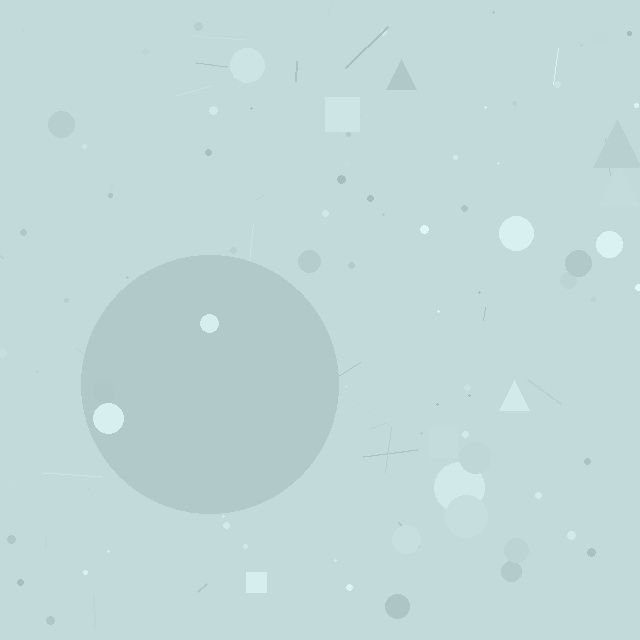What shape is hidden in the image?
A circle is hidden in the image.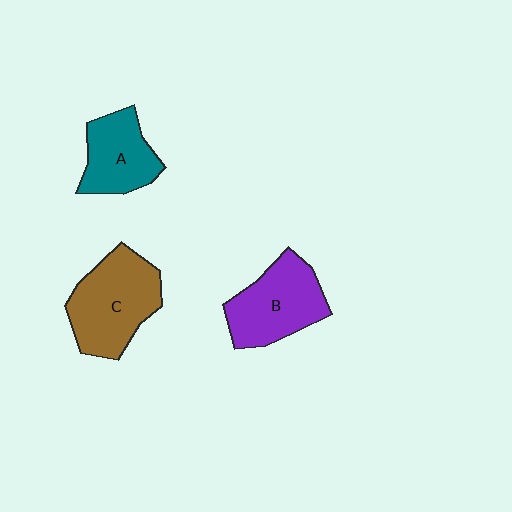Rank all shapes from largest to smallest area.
From largest to smallest: C (brown), B (purple), A (teal).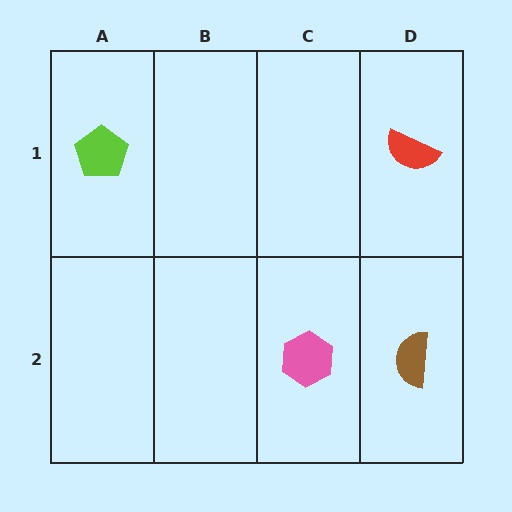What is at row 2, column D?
A brown semicircle.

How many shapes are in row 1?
2 shapes.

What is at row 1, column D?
A red semicircle.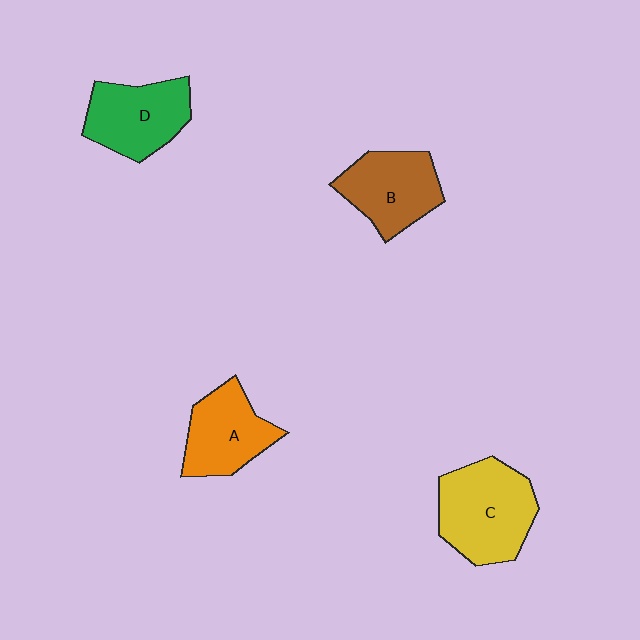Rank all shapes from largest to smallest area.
From largest to smallest: C (yellow), D (green), B (brown), A (orange).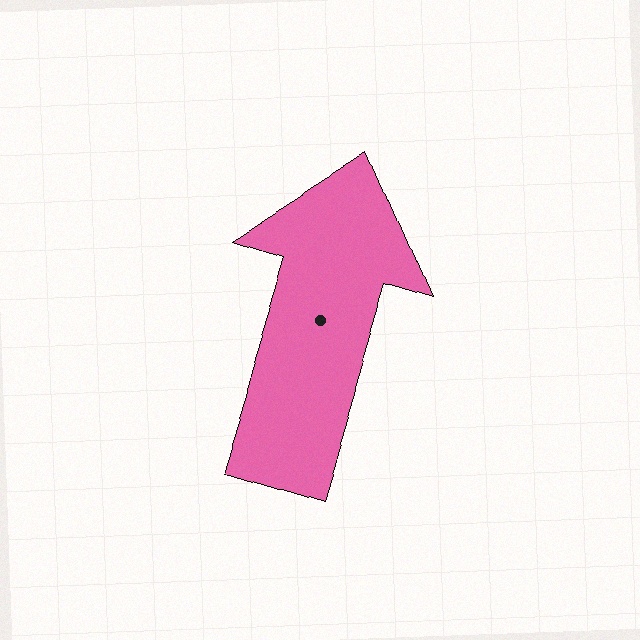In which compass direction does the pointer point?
North.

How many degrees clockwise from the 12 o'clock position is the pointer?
Approximately 17 degrees.